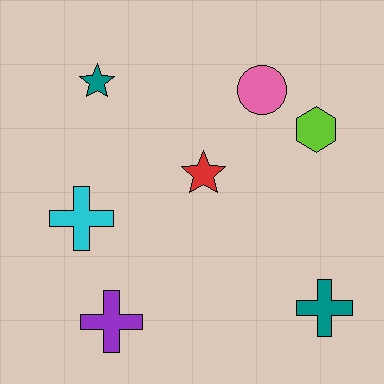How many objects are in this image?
There are 7 objects.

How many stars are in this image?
There are 2 stars.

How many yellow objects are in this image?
There are no yellow objects.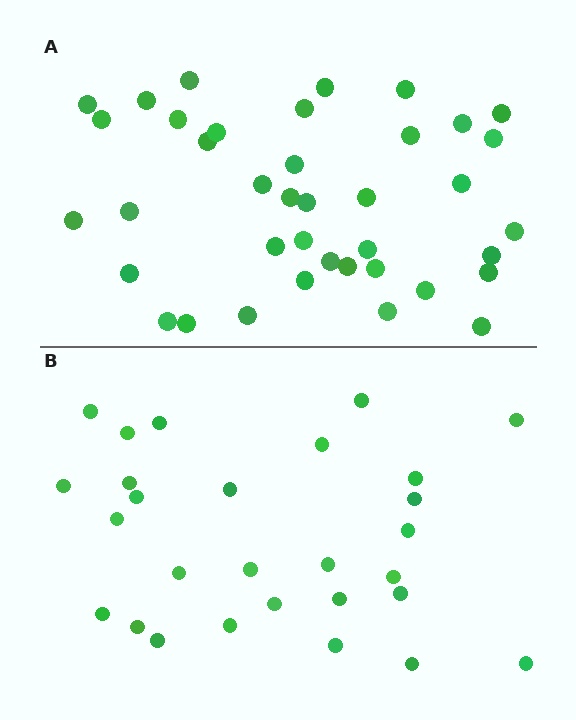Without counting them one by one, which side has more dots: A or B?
Region A (the top region) has more dots.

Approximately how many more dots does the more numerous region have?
Region A has roughly 12 or so more dots than region B.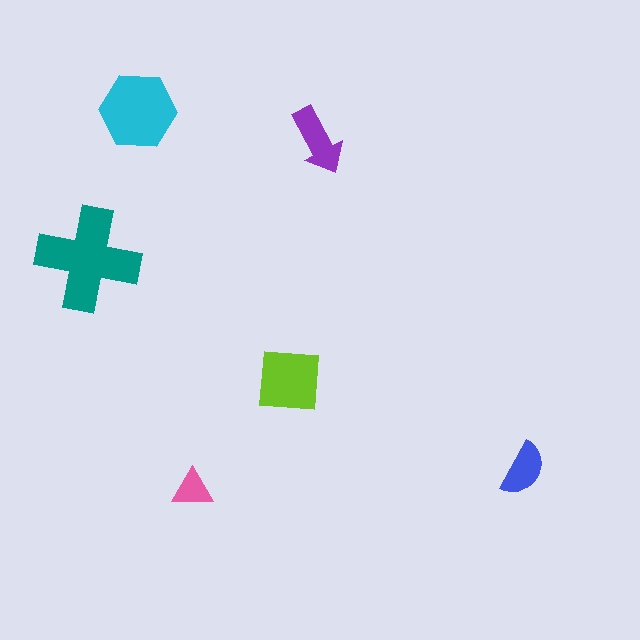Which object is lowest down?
The pink triangle is bottommost.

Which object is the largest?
The teal cross.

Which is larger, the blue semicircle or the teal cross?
The teal cross.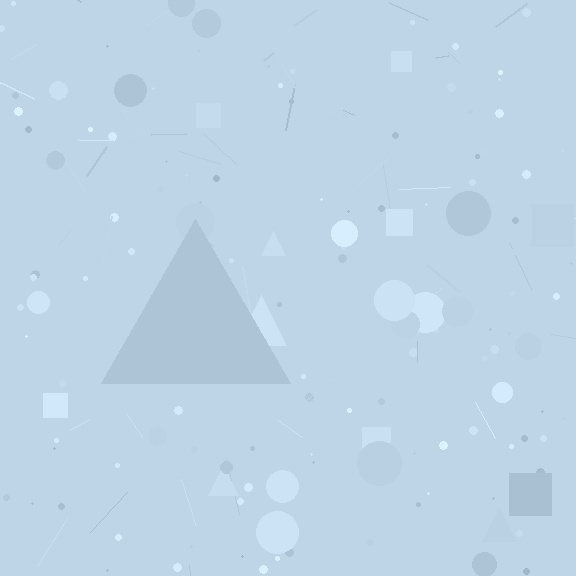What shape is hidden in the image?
A triangle is hidden in the image.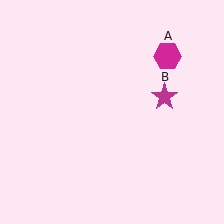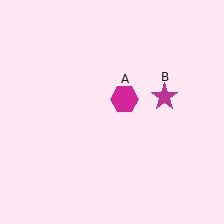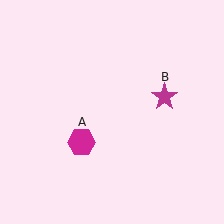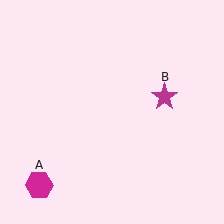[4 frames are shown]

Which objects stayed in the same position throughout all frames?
Magenta star (object B) remained stationary.